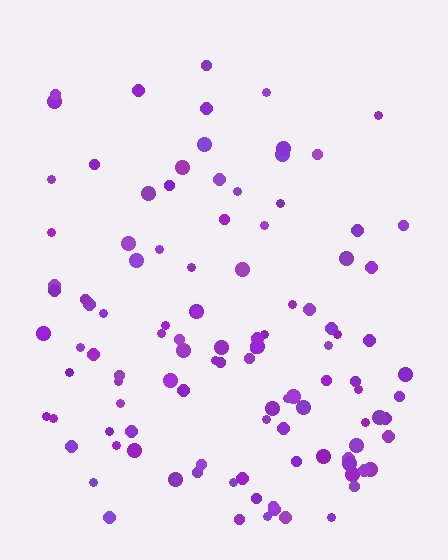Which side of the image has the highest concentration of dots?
The bottom.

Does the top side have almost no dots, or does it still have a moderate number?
Still a moderate number, just noticeably fewer than the bottom.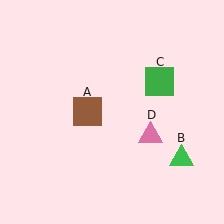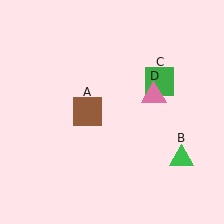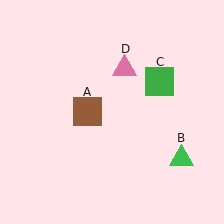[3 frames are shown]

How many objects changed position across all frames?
1 object changed position: pink triangle (object D).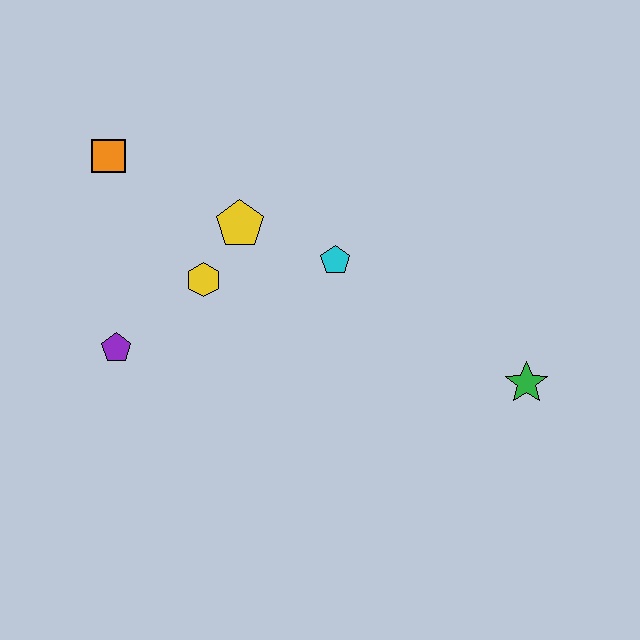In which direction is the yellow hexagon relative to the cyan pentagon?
The yellow hexagon is to the left of the cyan pentagon.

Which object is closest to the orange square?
The yellow pentagon is closest to the orange square.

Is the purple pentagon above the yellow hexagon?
No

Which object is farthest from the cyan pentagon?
The orange square is farthest from the cyan pentagon.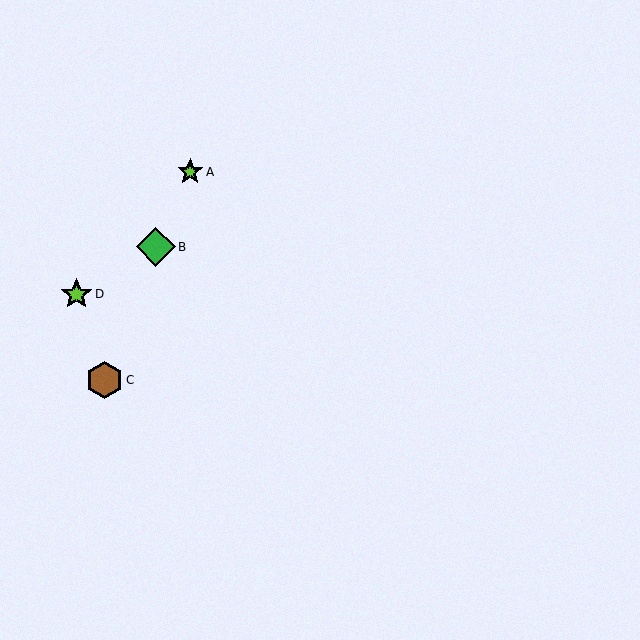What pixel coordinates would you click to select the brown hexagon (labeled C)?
Click at (105, 380) to select the brown hexagon C.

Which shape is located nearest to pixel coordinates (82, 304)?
The lime star (labeled D) at (76, 294) is nearest to that location.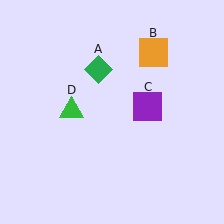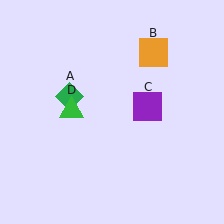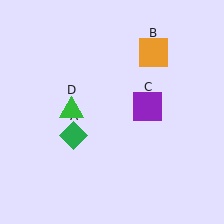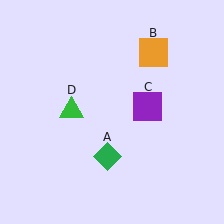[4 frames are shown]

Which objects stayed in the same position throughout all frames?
Orange square (object B) and purple square (object C) and green triangle (object D) remained stationary.